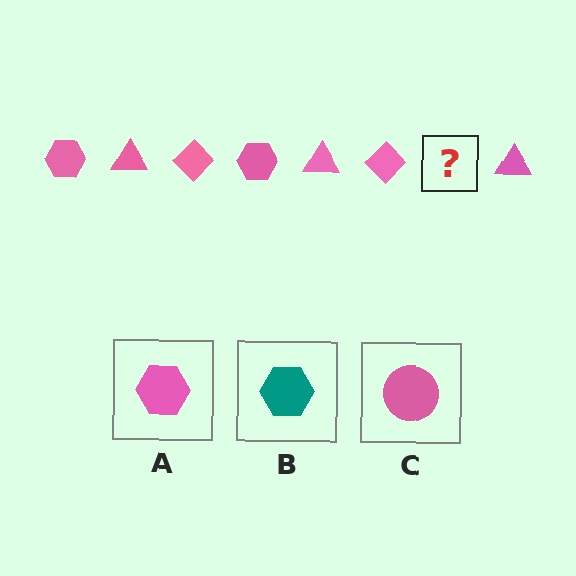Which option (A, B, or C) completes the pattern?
A.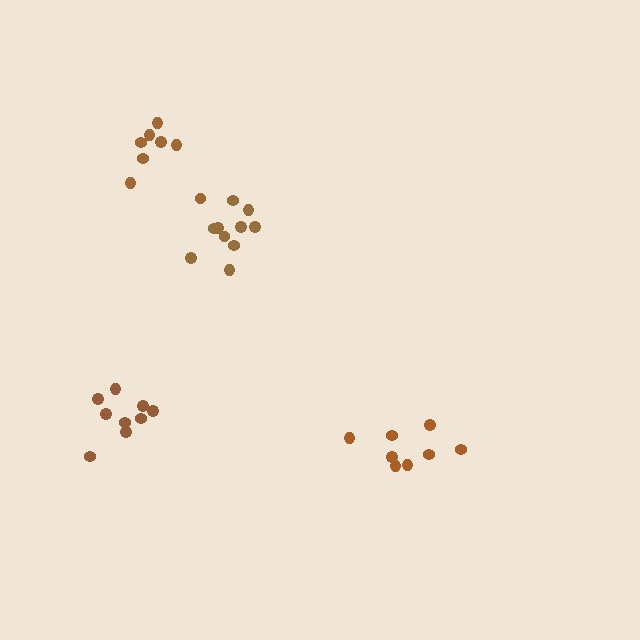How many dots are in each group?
Group 1: 10 dots, Group 2: 8 dots, Group 3: 9 dots, Group 4: 8 dots (35 total).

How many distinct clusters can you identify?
There are 4 distinct clusters.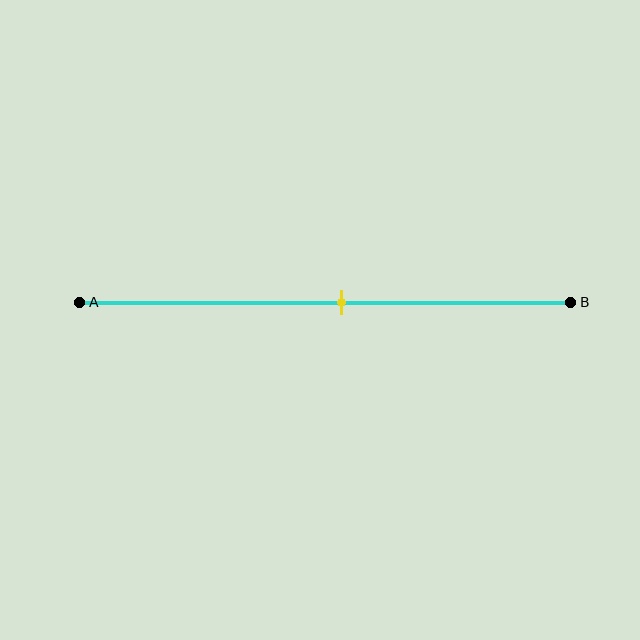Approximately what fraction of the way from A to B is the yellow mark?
The yellow mark is approximately 55% of the way from A to B.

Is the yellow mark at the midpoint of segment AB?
No, the mark is at about 55% from A, not at the 50% midpoint.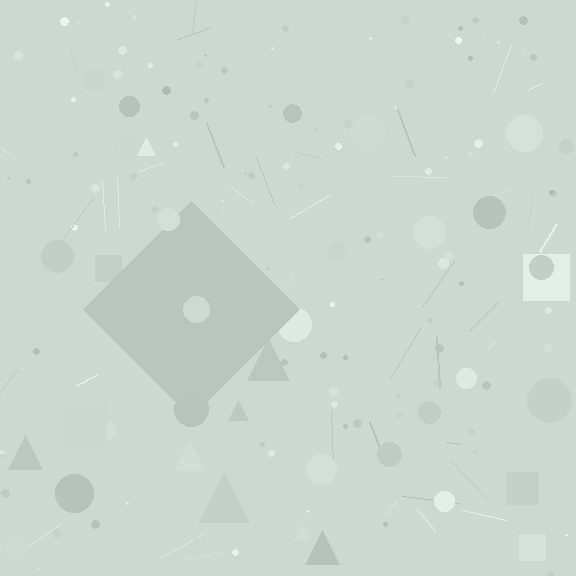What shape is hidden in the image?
A diamond is hidden in the image.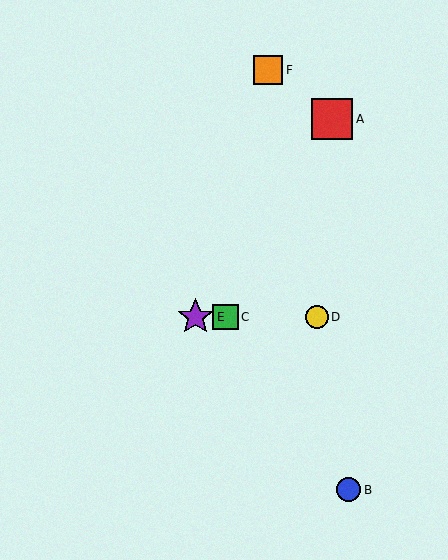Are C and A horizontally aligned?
No, C is at y≈317 and A is at y≈119.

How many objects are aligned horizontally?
3 objects (C, D, E) are aligned horizontally.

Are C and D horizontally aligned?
Yes, both are at y≈317.